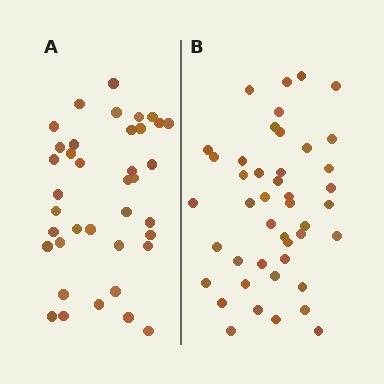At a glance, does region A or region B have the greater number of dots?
Region B (the right region) has more dots.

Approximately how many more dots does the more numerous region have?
Region B has about 6 more dots than region A.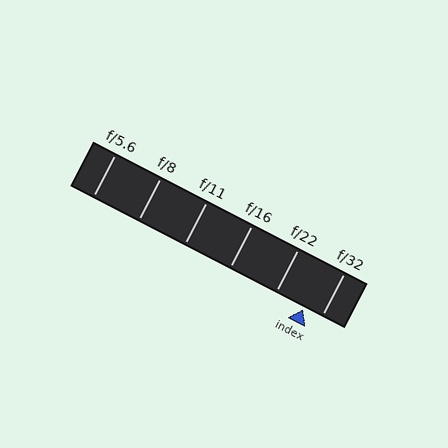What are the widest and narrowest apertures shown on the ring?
The widest aperture shown is f/5.6 and the narrowest is f/32.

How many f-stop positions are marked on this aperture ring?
There are 6 f-stop positions marked.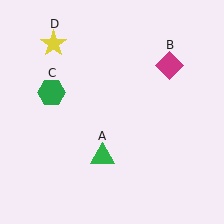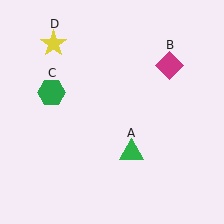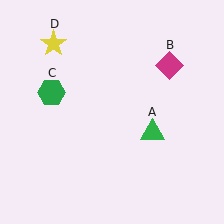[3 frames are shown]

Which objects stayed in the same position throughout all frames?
Magenta diamond (object B) and green hexagon (object C) and yellow star (object D) remained stationary.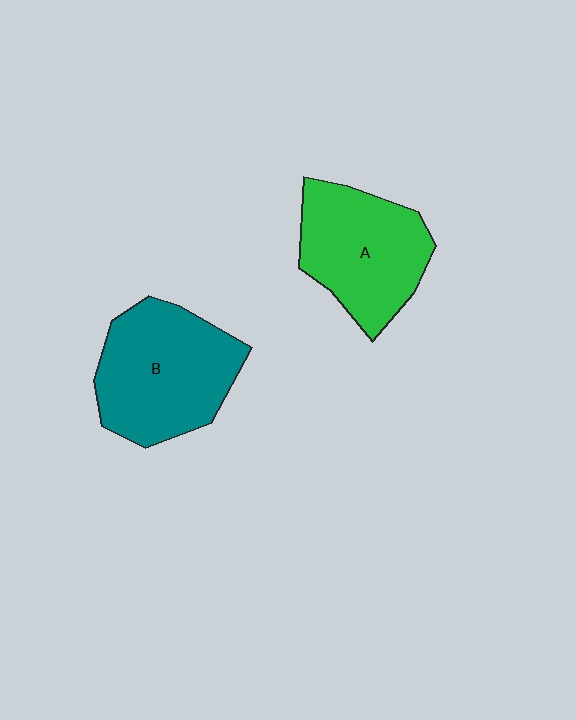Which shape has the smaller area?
Shape A (green).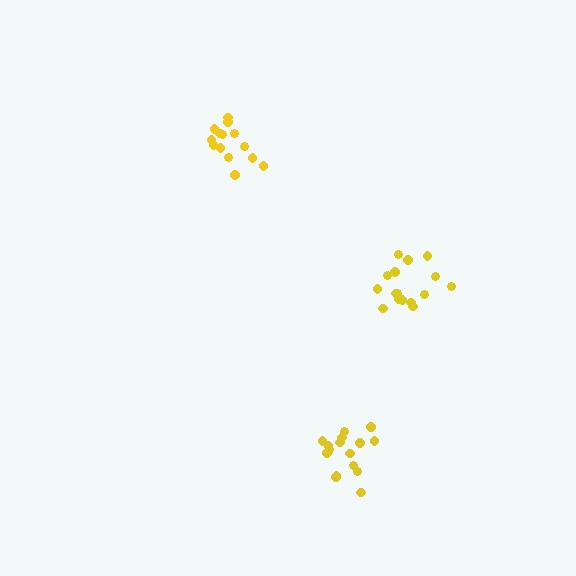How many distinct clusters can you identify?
There are 3 distinct clusters.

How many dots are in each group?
Group 1: 14 dots, Group 2: 16 dots, Group 3: 16 dots (46 total).